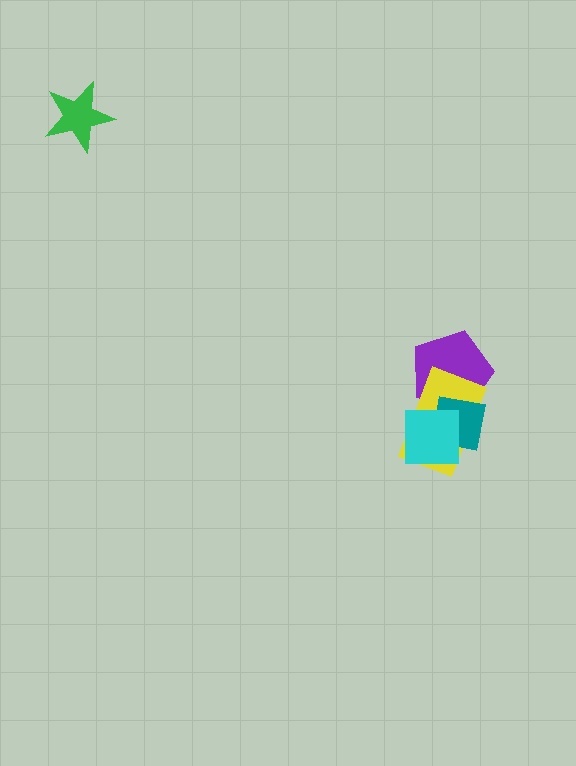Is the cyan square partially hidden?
No, no other shape covers it.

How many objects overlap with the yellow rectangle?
3 objects overlap with the yellow rectangle.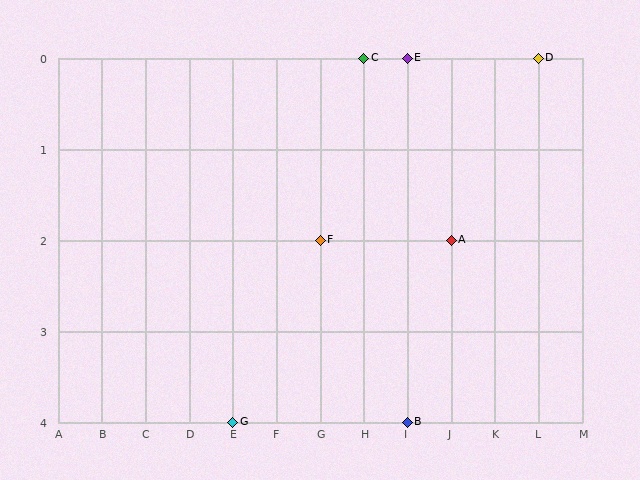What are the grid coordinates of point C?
Point C is at grid coordinates (H, 0).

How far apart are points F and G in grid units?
Points F and G are 2 columns and 2 rows apart (about 2.8 grid units diagonally).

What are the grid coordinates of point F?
Point F is at grid coordinates (G, 2).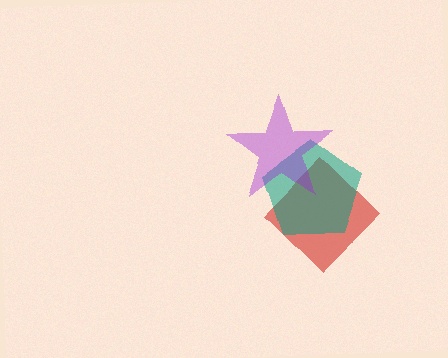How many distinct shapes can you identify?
There are 3 distinct shapes: a red diamond, a teal pentagon, a purple star.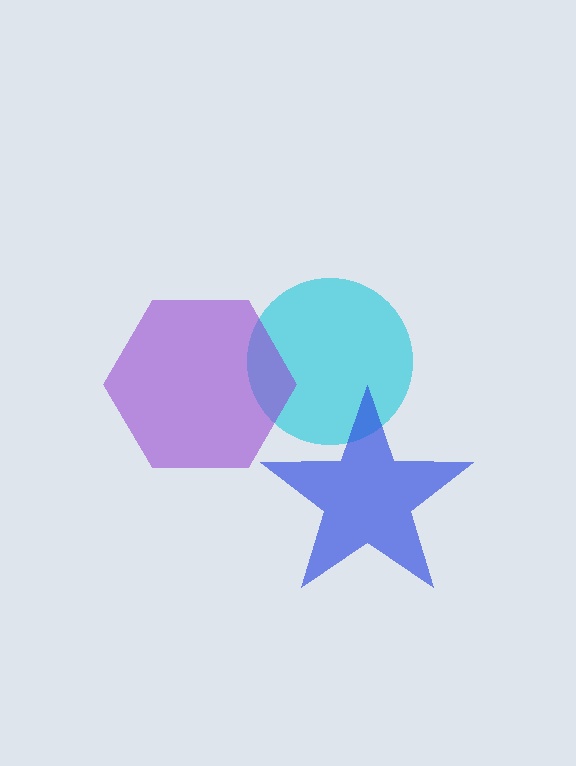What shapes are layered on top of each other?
The layered shapes are: a cyan circle, a purple hexagon, a blue star.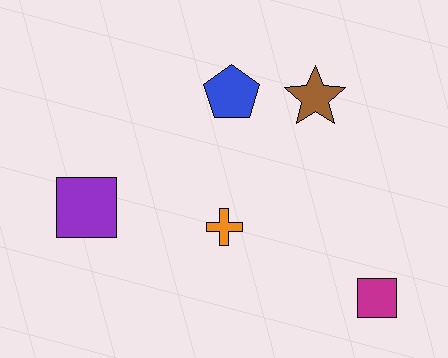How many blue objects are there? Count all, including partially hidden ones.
There is 1 blue object.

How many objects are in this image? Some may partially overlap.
There are 5 objects.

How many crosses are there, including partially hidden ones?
There is 1 cross.